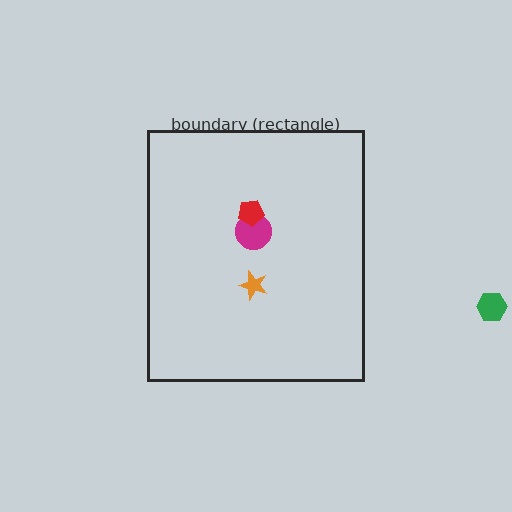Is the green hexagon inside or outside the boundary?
Outside.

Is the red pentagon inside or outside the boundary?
Inside.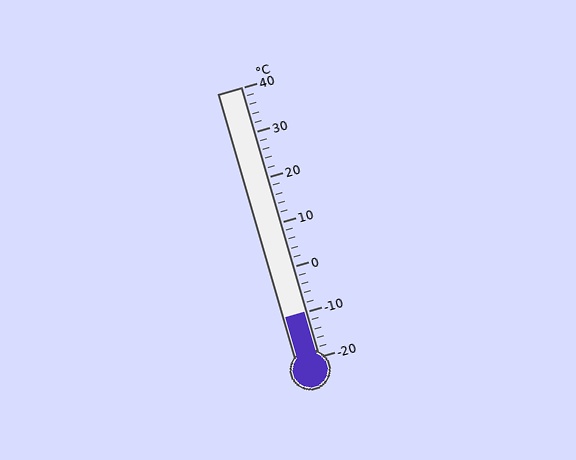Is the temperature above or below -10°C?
The temperature is at -10°C.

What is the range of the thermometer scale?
The thermometer scale ranges from -20°C to 40°C.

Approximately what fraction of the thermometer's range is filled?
The thermometer is filled to approximately 15% of its range.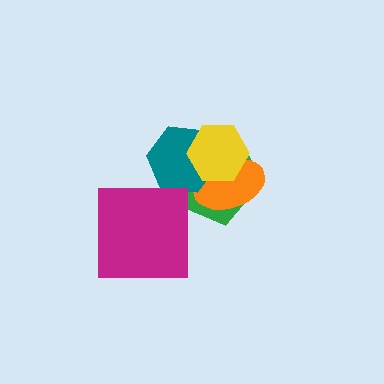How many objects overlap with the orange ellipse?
3 objects overlap with the orange ellipse.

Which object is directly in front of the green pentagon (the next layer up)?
The orange ellipse is directly in front of the green pentagon.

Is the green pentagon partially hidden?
Yes, it is partially covered by another shape.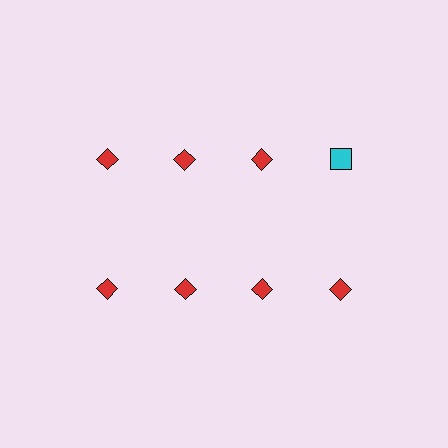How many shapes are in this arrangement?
There are 8 shapes arranged in a grid pattern.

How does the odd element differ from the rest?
It differs in both color (cyan instead of red) and shape (square instead of diamond).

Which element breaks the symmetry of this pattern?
The cyan square in the top row, second from right column breaks the symmetry. All other shapes are red diamonds.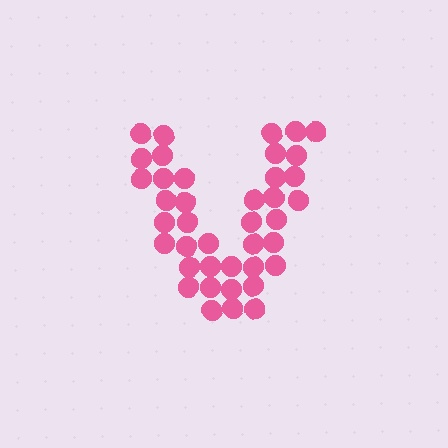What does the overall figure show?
The overall figure shows the letter V.